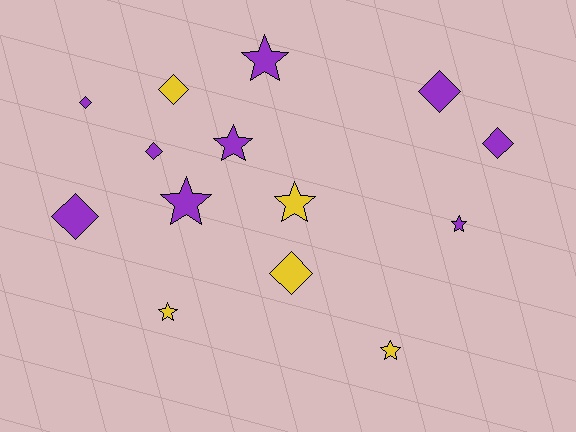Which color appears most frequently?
Purple, with 9 objects.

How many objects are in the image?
There are 14 objects.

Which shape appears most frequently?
Diamond, with 7 objects.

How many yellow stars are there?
There are 3 yellow stars.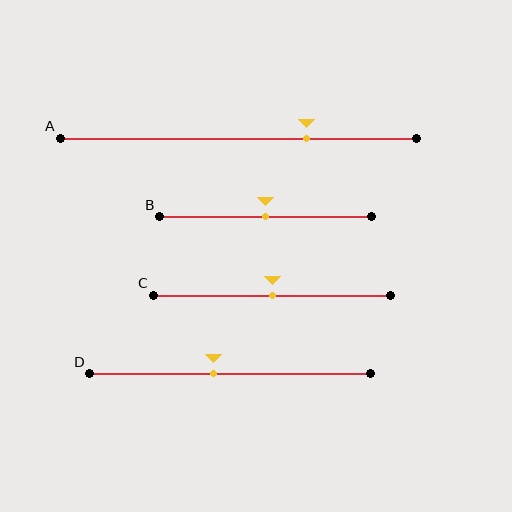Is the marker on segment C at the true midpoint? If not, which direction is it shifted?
Yes, the marker on segment C is at the true midpoint.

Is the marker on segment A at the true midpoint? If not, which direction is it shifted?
No, the marker on segment A is shifted to the right by about 19% of the segment length.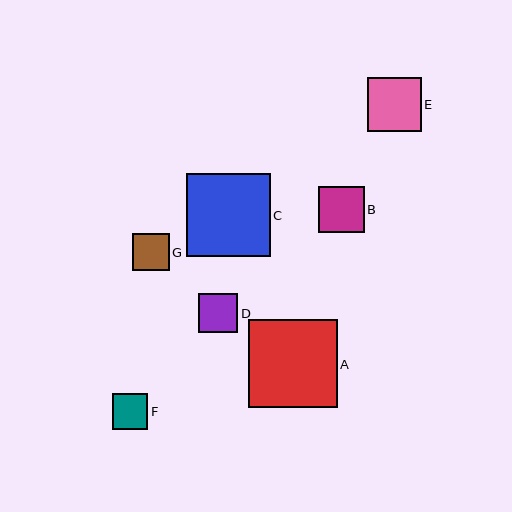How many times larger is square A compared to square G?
Square A is approximately 2.4 times the size of square G.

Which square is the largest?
Square A is the largest with a size of approximately 88 pixels.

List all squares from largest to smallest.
From largest to smallest: A, C, E, B, D, G, F.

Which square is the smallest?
Square F is the smallest with a size of approximately 36 pixels.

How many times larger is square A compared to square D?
Square A is approximately 2.2 times the size of square D.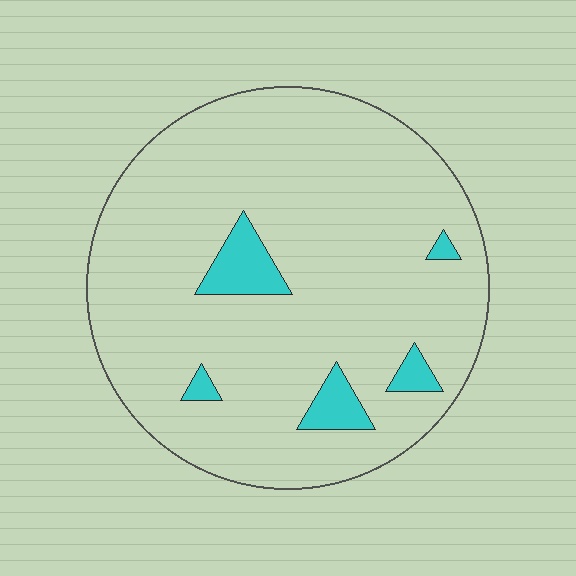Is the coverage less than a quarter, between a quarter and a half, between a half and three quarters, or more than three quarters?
Less than a quarter.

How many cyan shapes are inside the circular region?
5.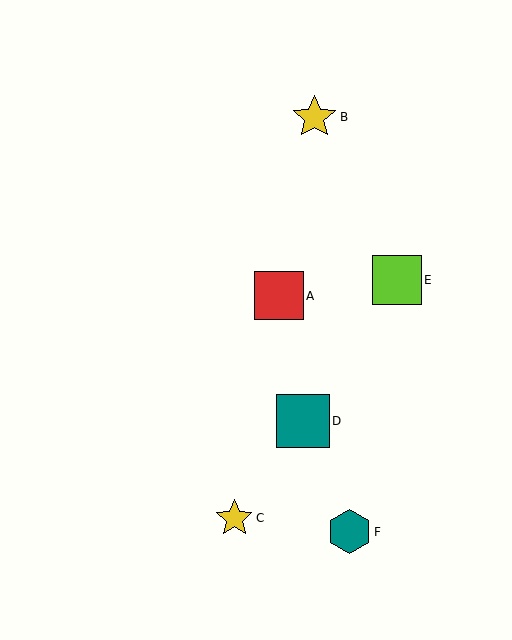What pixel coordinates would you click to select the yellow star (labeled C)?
Click at (234, 518) to select the yellow star C.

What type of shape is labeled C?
Shape C is a yellow star.